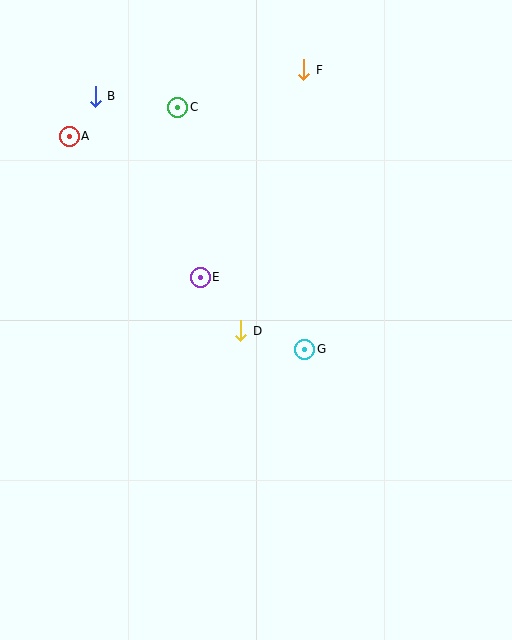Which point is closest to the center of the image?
Point D at (241, 331) is closest to the center.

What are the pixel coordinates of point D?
Point D is at (241, 331).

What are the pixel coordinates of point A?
Point A is at (69, 137).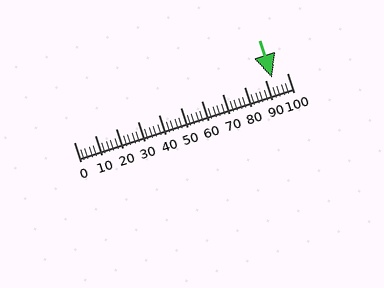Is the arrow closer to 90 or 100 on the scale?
The arrow is closer to 90.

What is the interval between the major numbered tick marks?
The major tick marks are spaced 10 units apart.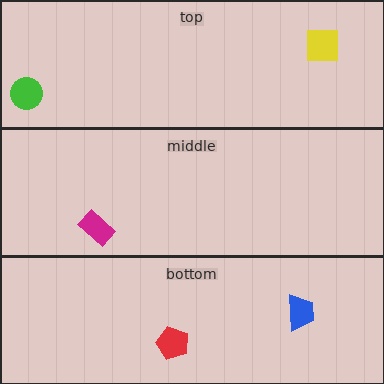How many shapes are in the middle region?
1.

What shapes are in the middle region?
The magenta rectangle.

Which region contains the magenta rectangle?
The middle region.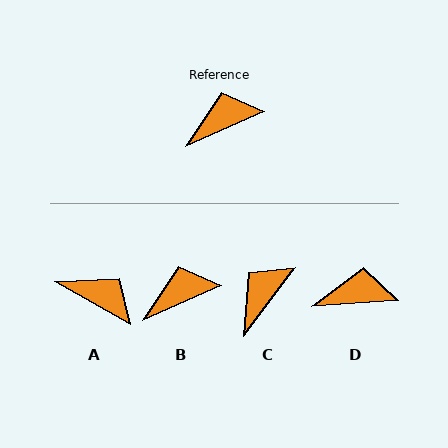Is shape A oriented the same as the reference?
No, it is off by about 54 degrees.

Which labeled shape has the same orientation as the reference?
B.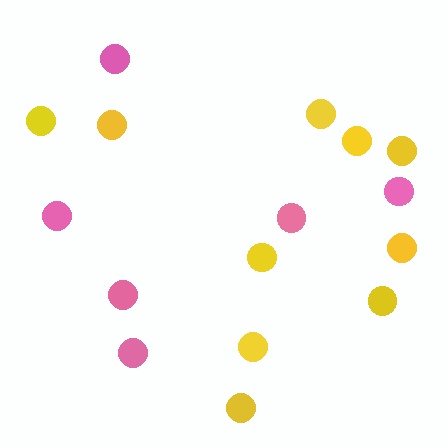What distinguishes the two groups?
There are 2 groups: one group of pink circles (6) and one group of yellow circles (10).